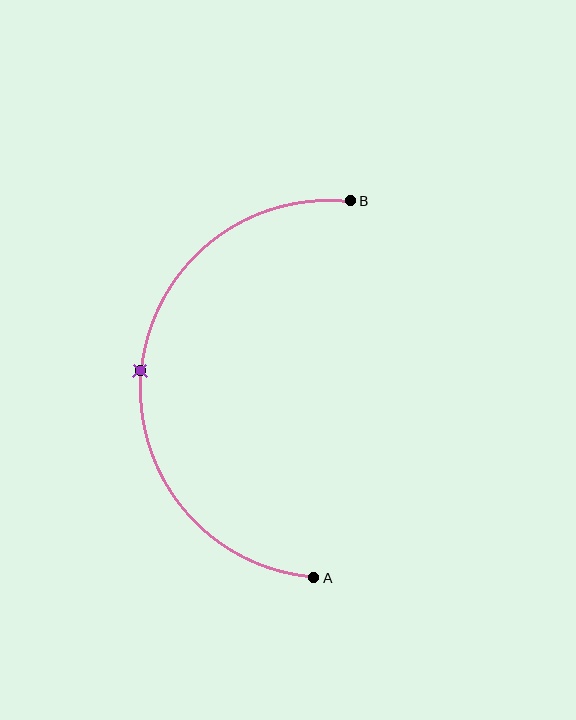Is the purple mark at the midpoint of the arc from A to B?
Yes. The purple mark lies on the arc at equal arc-length from both A and B — it is the arc midpoint.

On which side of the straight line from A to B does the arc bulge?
The arc bulges to the left of the straight line connecting A and B.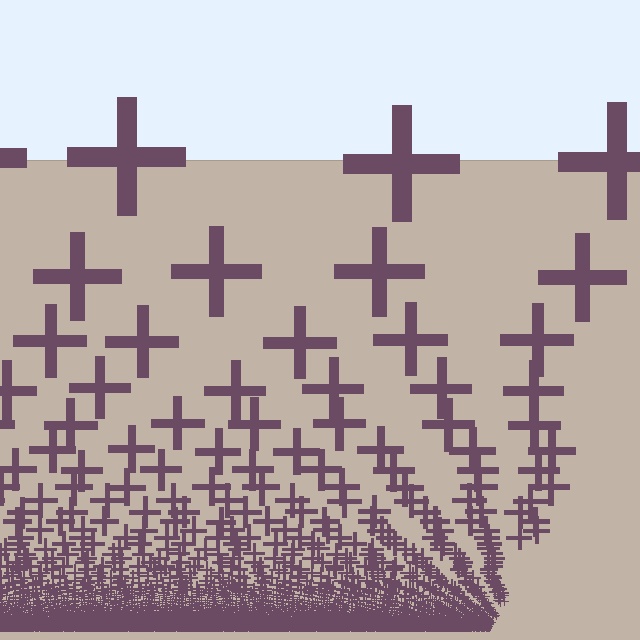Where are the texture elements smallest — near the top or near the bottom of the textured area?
Near the bottom.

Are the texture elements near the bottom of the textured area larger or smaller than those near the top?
Smaller. The gradient is inverted — elements near the bottom are smaller and denser.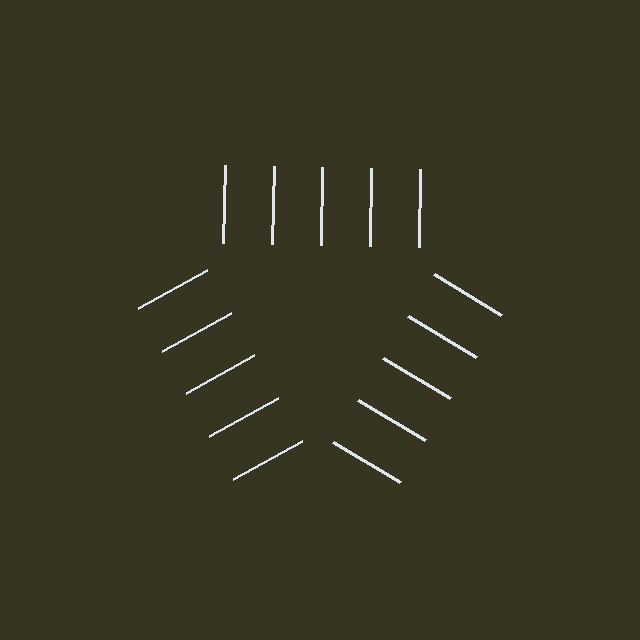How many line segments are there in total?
15 — 5 along each of the 3 edges.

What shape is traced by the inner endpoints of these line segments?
An illusory triangle — the line segments terminate on its edges but no continuous stroke is drawn.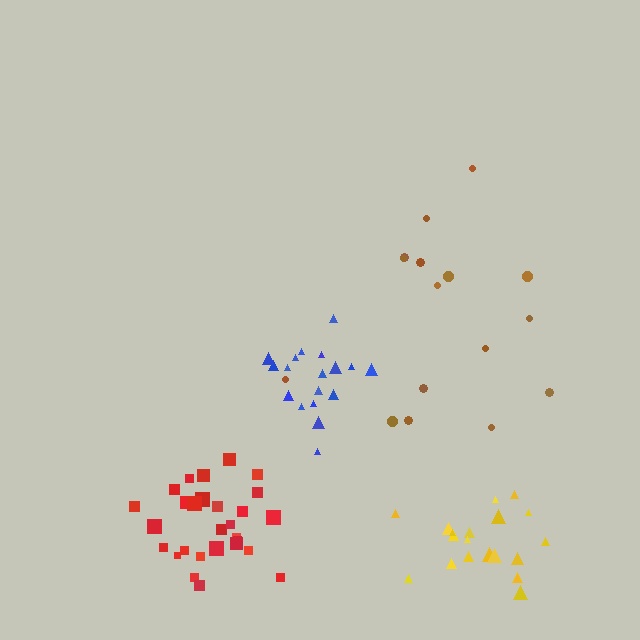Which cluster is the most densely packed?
Red.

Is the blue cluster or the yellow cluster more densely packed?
Blue.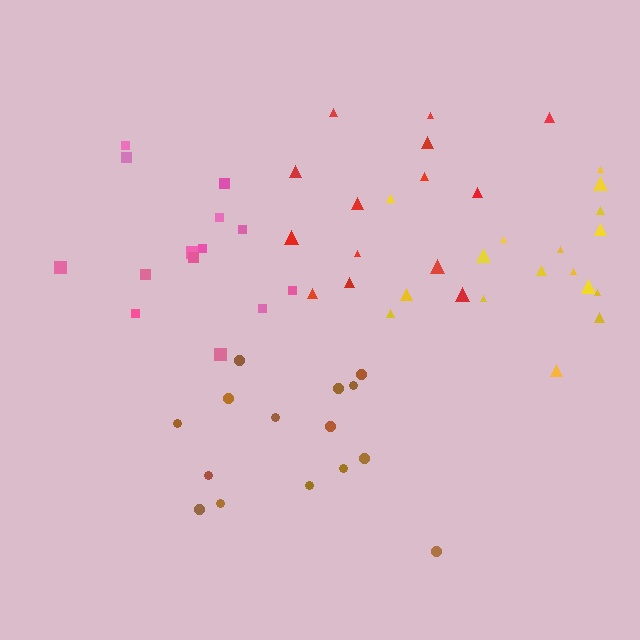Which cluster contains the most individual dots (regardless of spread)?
Yellow (17).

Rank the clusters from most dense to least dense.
yellow, brown, red, pink.